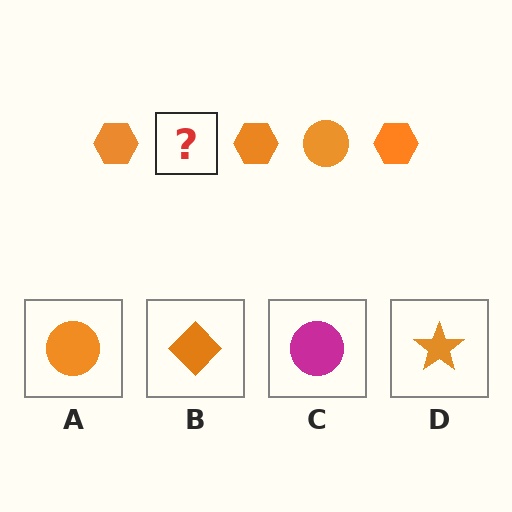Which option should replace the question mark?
Option A.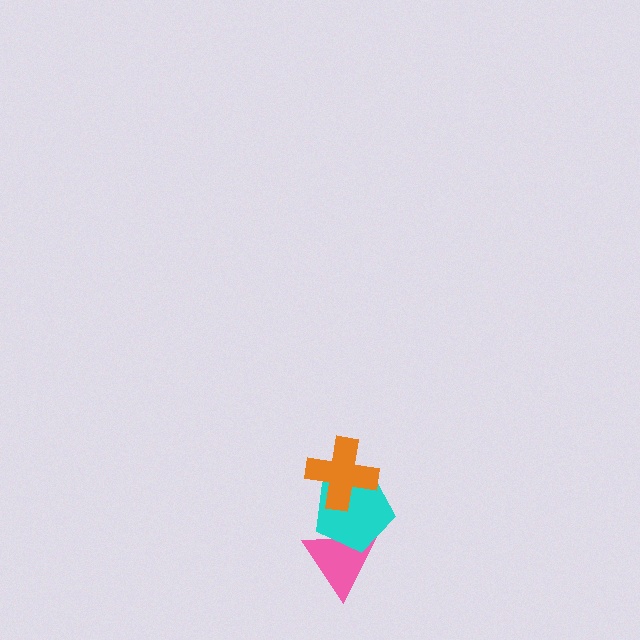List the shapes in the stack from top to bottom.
From top to bottom: the orange cross, the cyan pentagon, the pink triangle.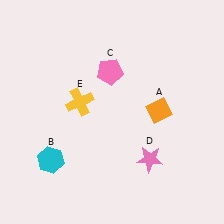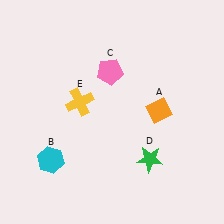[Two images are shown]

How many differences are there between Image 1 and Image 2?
There is 1 difference between the two images.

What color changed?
The star (D) changed from pink in Image 1 to green in Image 2.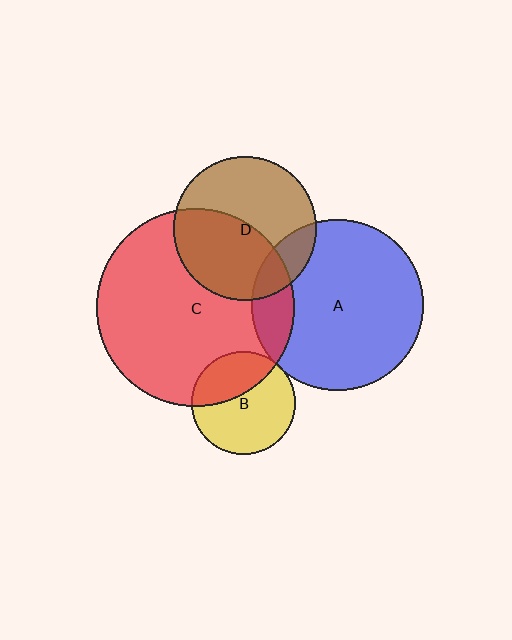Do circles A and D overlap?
Yes.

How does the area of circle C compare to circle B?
Approximately 3.6 times.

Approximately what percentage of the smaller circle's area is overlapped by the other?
Approximately 15%.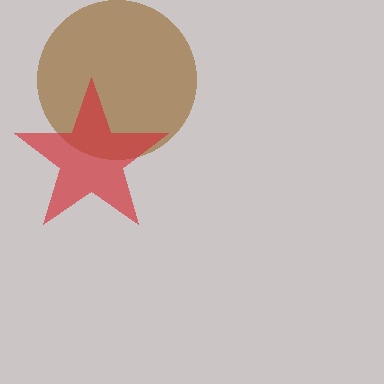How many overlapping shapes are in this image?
There are 2 overlapping shapes in the image.